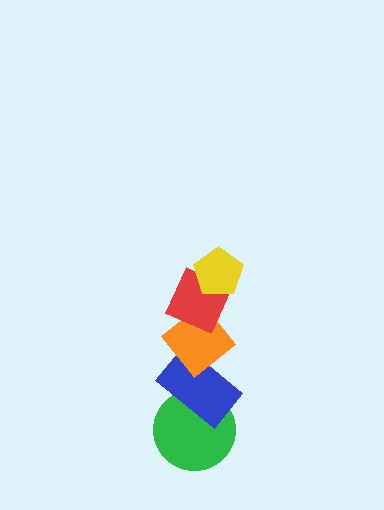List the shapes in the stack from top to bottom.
From top to bottom: the yellow pentagon, the red diamond, the orange diamond, the blue rectangle, the green circle.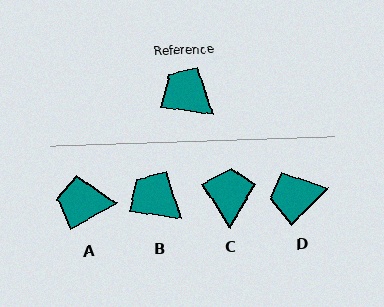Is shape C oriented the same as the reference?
No, it is off by about 48 degrees.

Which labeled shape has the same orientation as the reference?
B.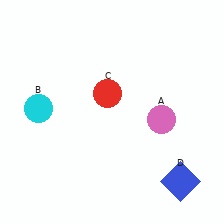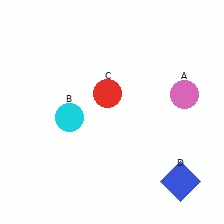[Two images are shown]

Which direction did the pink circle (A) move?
The pink circle (A) moved up.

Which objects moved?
The objects that moved are: the pink circle (A), the cyan circle (B).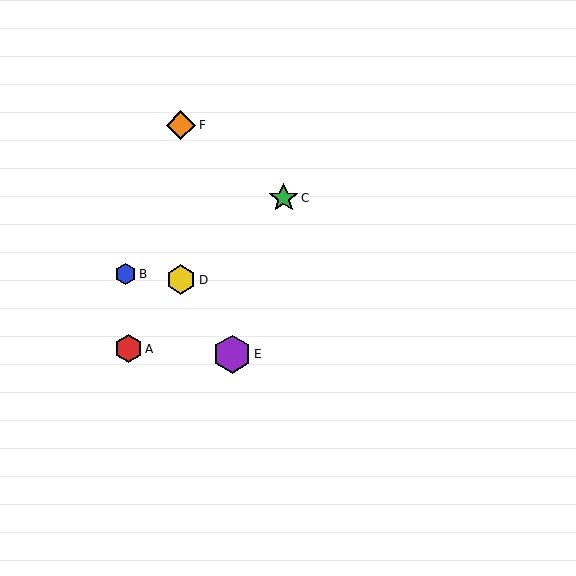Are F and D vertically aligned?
Yes, both are at x≈181.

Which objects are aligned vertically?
Objects D, F are aligned vertically.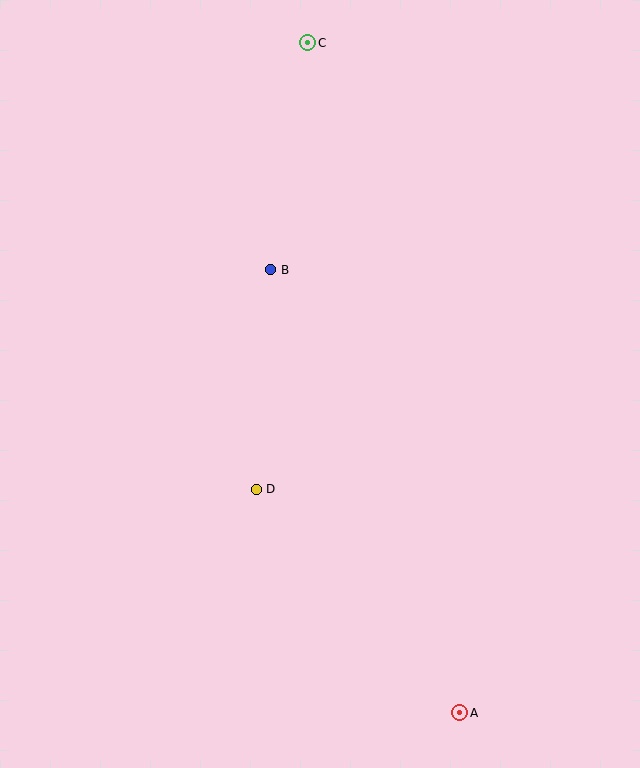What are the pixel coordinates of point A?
Point A is at (460, 713).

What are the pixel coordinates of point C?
Point C is at (308, 43).